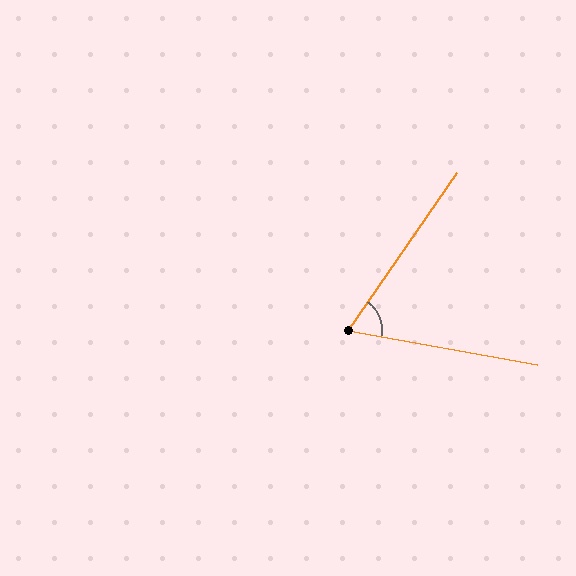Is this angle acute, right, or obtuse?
It is acute.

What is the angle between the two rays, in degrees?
Approximately 66 degrees.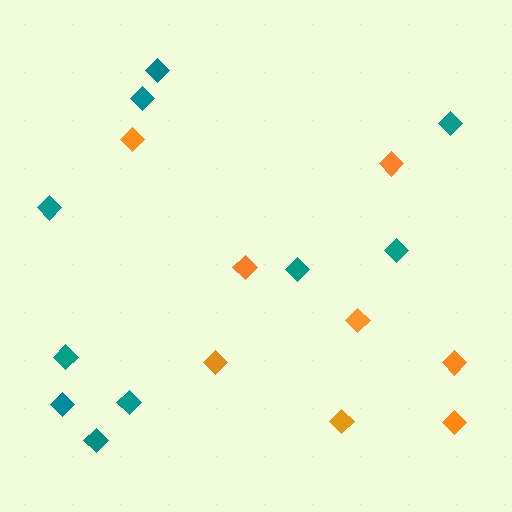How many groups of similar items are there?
There are 2 groups: one group of orange diamonds (8) and one group of teal diamonds (10).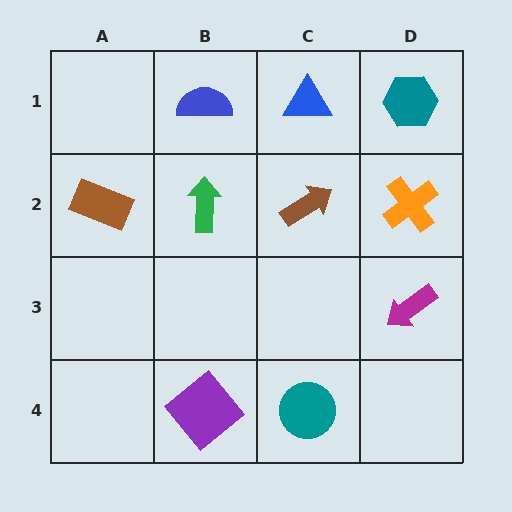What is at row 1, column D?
A teal hexagon.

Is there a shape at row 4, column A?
No, that cell is empty.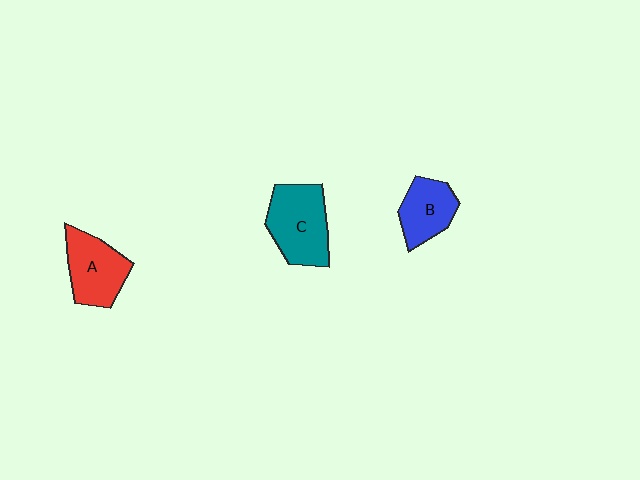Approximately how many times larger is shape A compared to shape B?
Approximately 1.2 times.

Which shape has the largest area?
Shape C (teal).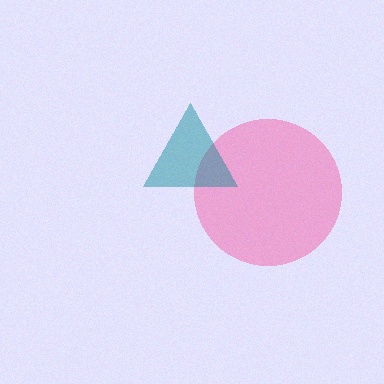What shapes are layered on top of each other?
The layered shapes are: a pink circle, a teal triangle.